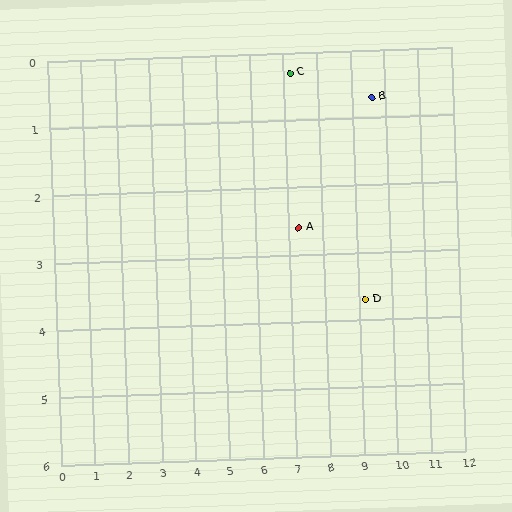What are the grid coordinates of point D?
Point D is at approximately (9.2, 3.7).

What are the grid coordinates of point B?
Point B is at approximately (9.6, 0.7).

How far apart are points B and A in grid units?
Points B and A are about 3.0 grid units apart.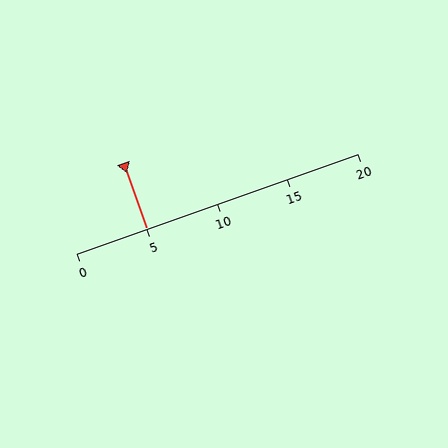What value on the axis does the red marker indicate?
The marker indicates approximately 5.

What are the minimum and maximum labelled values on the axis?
The axis runs from 0 to 20.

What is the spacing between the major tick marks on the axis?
The major ticks are spaced 5 apart.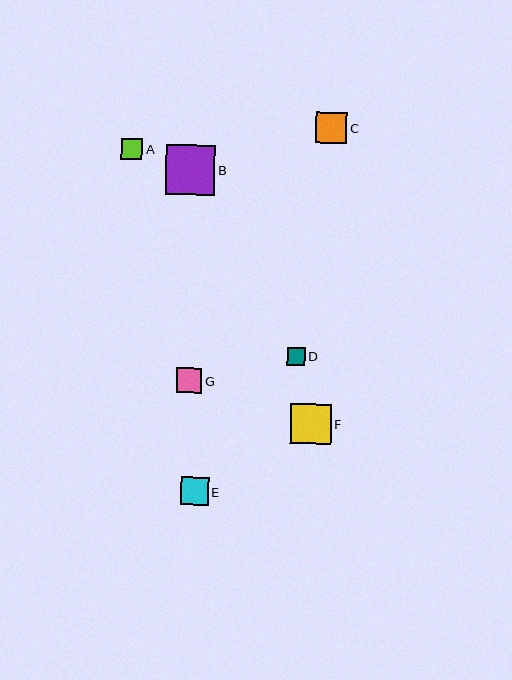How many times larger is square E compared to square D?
Square E is approximately 1.5 times the size of square D.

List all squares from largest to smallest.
From largest to smallest: B, F, C, E, G, A, D.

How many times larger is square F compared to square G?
Square F is approximately 1.6 times the size of square G.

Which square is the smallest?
Square D is the smallest with a size of approximately 18 pixels.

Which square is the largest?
Square B is the largest with a size of approximately 50 pixels.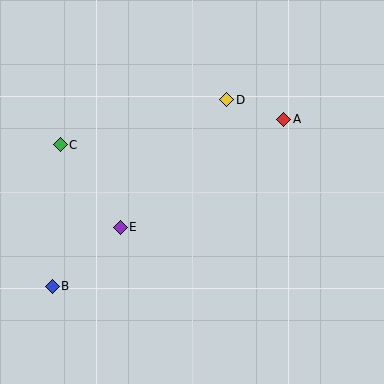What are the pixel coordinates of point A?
Point A is at (284, 119).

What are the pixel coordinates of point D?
Point D is at (227, 100).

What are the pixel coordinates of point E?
Point E is at (120, 227).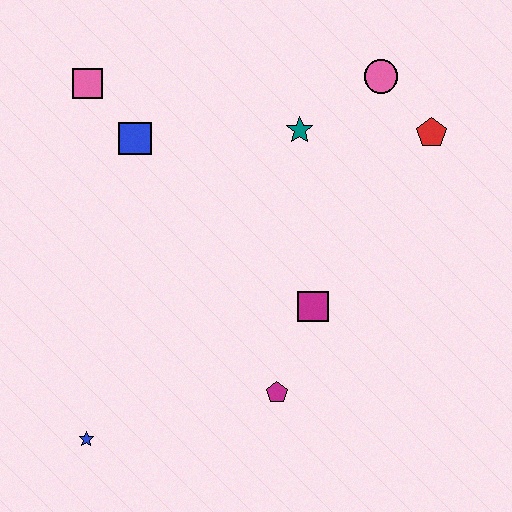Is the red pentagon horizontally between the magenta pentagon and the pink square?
No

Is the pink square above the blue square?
Yes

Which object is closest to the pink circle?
The red pentagon is closest to the pink circle.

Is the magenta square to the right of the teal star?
Yes